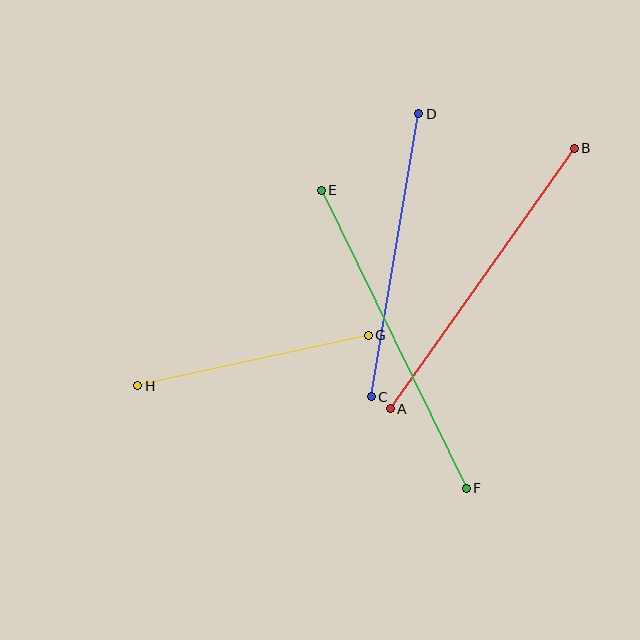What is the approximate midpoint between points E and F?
The midpoint is at approximately (394, 339) pixels.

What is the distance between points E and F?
The distance is approximately 331 pixels.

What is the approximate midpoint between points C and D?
The midpoint is at approximately (395, 255) pixels.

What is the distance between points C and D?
The distance is approximately 287 pixels.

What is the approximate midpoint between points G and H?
The midpoint is at approximately (253, 361) pixels.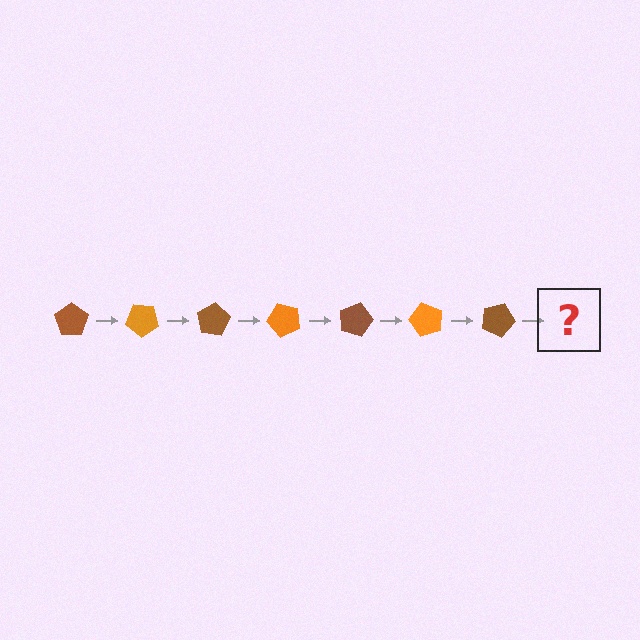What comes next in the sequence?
The next element should be an orange pentagon, rotated 280 degrees from the start.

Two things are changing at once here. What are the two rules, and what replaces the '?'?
The two rules are that it rotates 40 degrees each step and the color cycles through brown and orange. The '?' should be an orange pentagon, rotated 280 degrees from the start.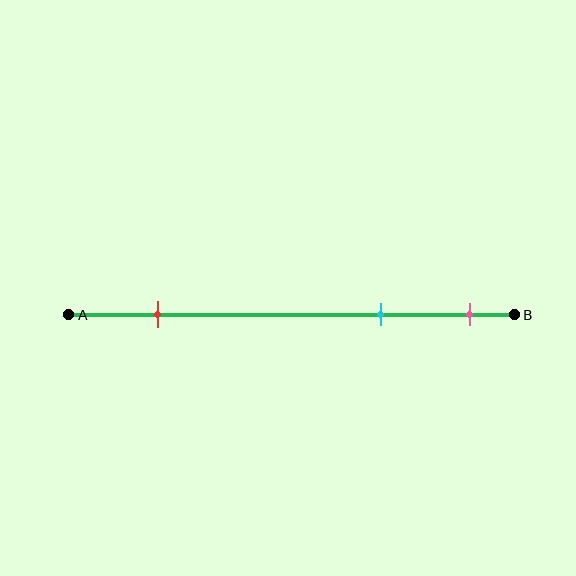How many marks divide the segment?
There are 3 marks dividing the segment.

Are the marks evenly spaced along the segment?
No, the marks are not evenly spaced.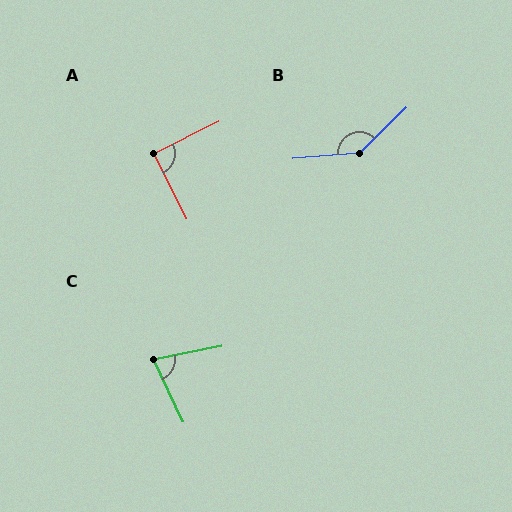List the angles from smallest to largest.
C (76°), A (91°), B (140°).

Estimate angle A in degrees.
Approximately 91 degrees.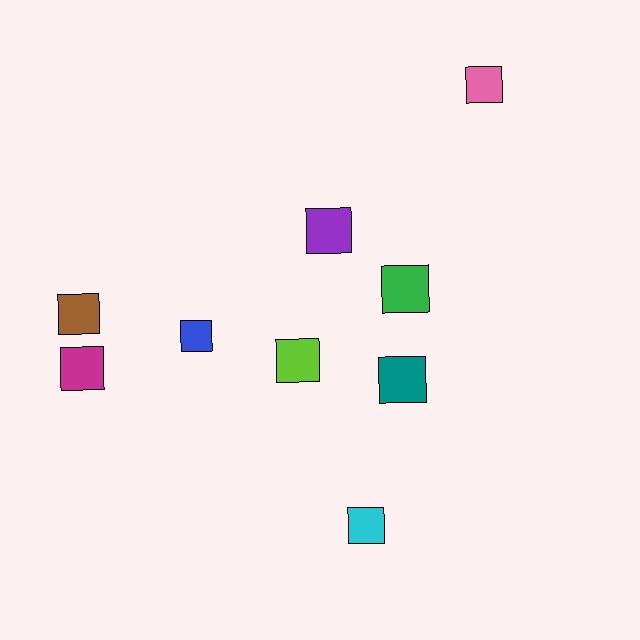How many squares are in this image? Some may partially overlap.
There are 9 squares.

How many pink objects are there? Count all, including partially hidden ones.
There is 1 pink object.